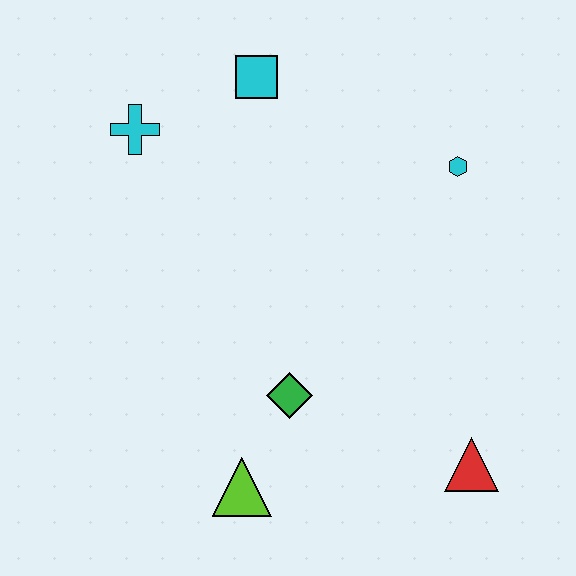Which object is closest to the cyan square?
The cyan cross is closest to the cyan square.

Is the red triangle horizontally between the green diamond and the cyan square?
No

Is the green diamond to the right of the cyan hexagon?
No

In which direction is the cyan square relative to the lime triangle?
The cyan square is above the lime triangle.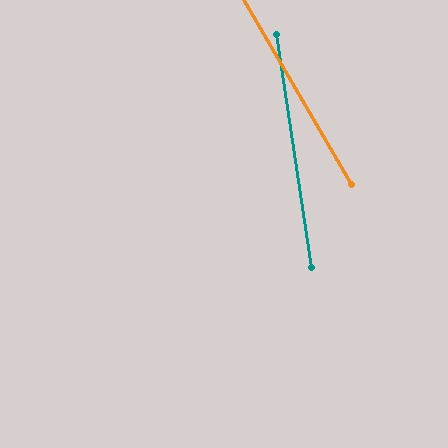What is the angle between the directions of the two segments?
Approximately 22 degrees.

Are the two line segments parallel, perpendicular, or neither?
Neither parallel nor perpendicular — they differ by about 22°.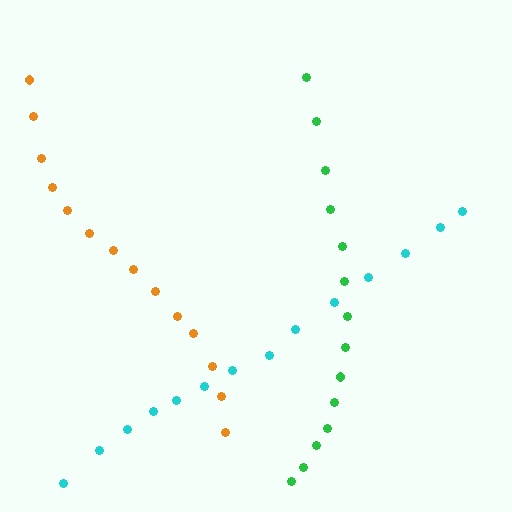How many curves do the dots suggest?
There are 3 distinct paths.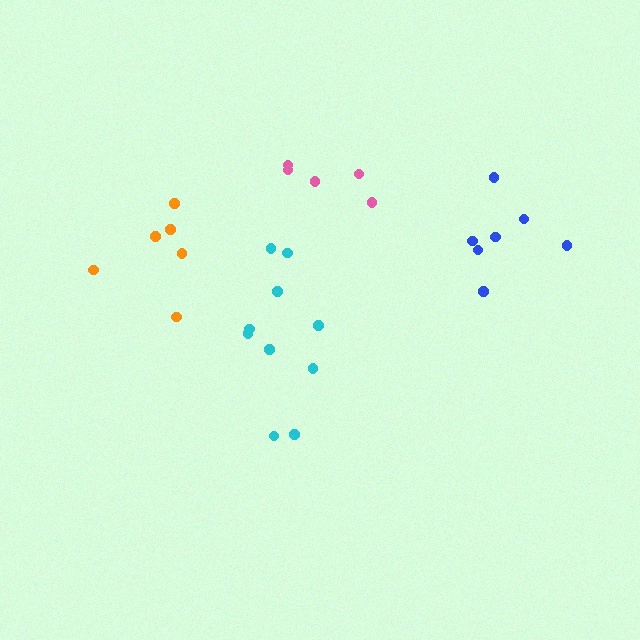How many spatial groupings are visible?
There are 4 spatial groupings.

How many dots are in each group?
Group 1: 6 dots, Group 2: 7 dots, Group 3: 5 dots, Group 4: 10 dots (28 total).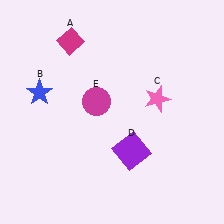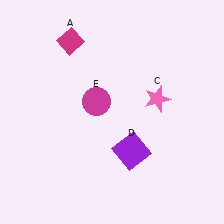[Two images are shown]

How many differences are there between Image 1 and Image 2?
There is 1 difference between the two images.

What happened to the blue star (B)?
The blue star (B) was removed in Image 2. It was in the top-left area of Image 1.